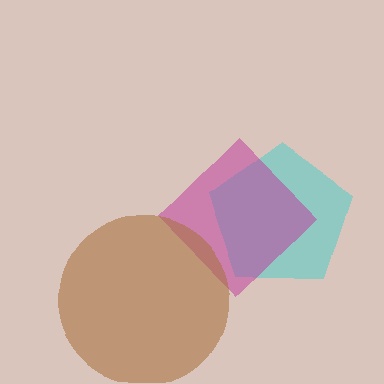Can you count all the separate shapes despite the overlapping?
Yes, there are 3 separate shapes.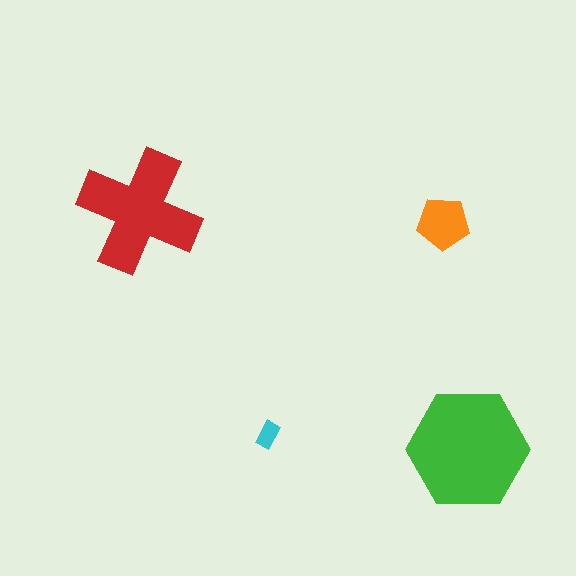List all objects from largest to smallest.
The green hexagon, the red cross, the orange pentagon, the cyan rectangle.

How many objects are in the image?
There are 4 objects in the image.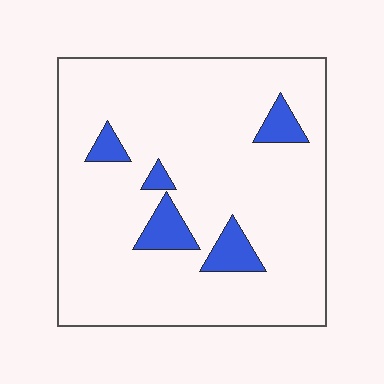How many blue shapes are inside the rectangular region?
5.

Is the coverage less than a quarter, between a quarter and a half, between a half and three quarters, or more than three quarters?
Less than a quarter.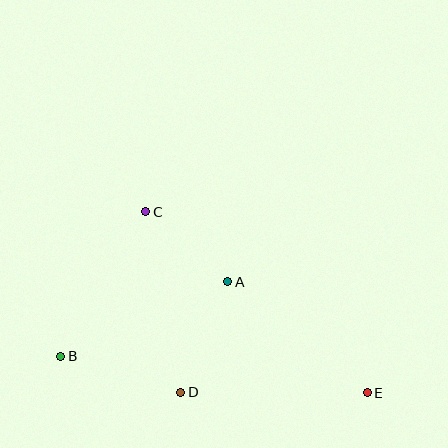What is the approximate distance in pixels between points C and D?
The distance between C and D is approximately 184 pixels.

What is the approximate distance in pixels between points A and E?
The distance between A and E is approximately 178 pixels.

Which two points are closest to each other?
Points A and C are closest to each other.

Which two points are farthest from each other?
Points B and E are farthest from each other.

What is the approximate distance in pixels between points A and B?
The distance between A and B is approximately 183 pixels.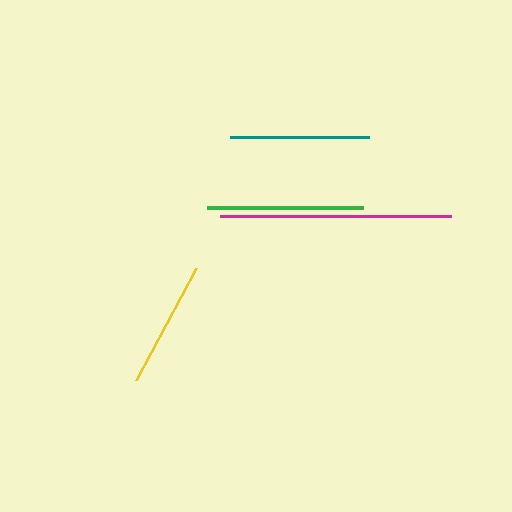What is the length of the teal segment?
The teal segment is approximately 140 pixels long.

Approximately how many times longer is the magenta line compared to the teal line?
The magenta line is approximately 1.7 times the length of the teal line.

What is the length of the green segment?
The green segment is approximately 155 pixels long.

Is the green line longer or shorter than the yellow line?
The green line is longer than the yellow line.